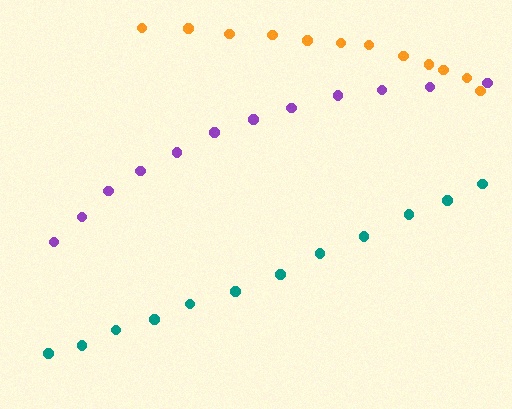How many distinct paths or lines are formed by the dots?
There are 3 distinct paths.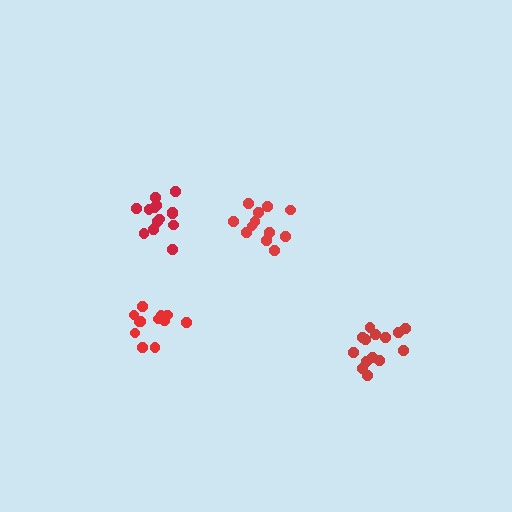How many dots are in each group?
Group 1: 12 dots, Group 2: 12 dots, Group 3: 14 dots, Group 4: 14 dots (52 total).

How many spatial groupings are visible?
There are 4 spatial groupings.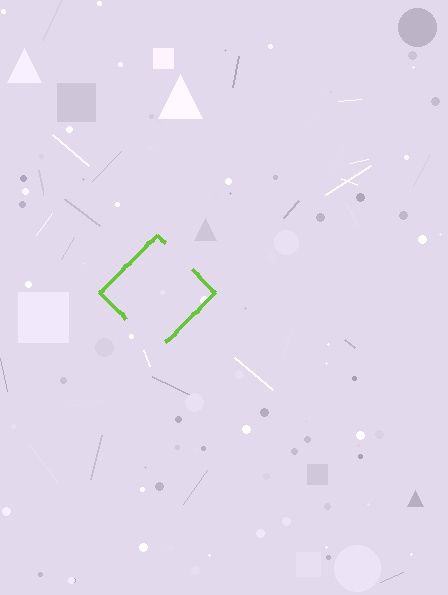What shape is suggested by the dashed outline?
The dashed outline suggests a diamond.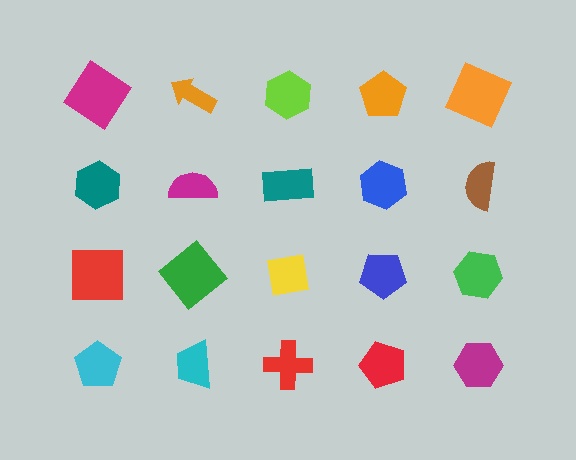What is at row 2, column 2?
A magenta semicircle.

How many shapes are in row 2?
5 shapes.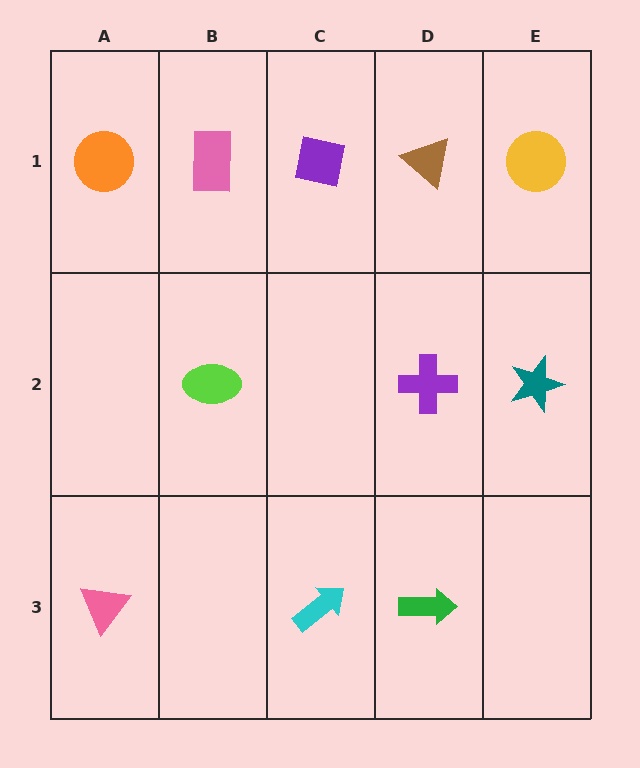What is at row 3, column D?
A green arrow.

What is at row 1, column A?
An orange circle.